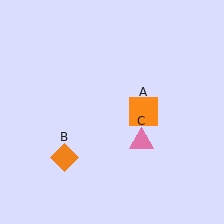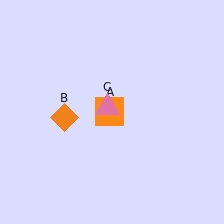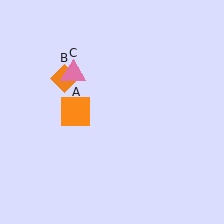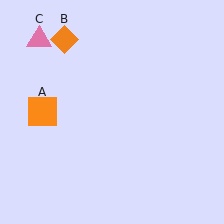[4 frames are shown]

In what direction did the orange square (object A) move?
The orange square (object A) moved left.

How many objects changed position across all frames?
3 objects changed position: orange square (object A), orange diamond (object B), pink triangle (object C).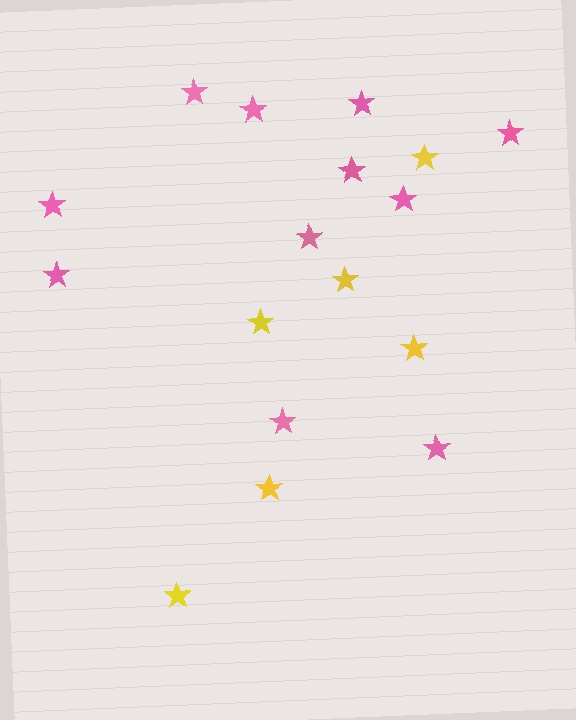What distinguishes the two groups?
There are 2 groups: one group of pink stars (11) and one group of yellow stars (6).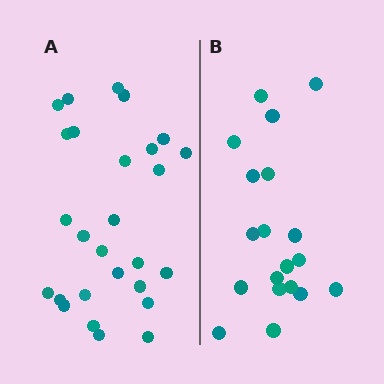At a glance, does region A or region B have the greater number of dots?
Region A (the left region) has more dots.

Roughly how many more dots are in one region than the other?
Region A has roughly 8 or so more dots than region B.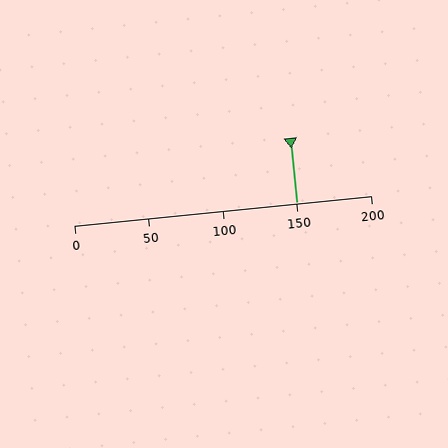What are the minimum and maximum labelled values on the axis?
The axis runs from 0 to 200.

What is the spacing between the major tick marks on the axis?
The major ticks are spaced 50 apart.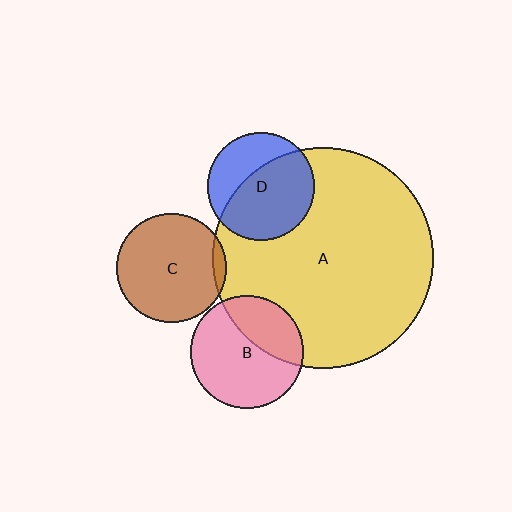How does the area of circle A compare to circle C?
Approximately 4.1 times.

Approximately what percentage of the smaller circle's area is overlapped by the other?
Approximately 35%.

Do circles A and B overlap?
Yes.